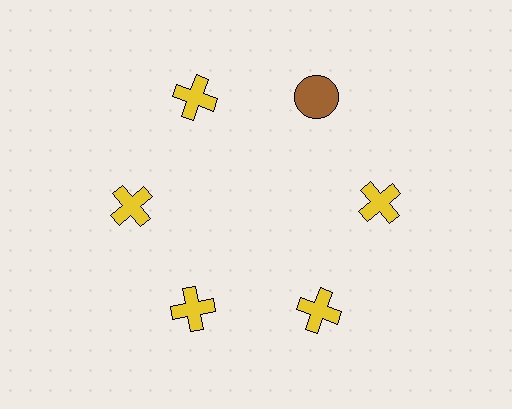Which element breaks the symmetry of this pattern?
The brown circle at roughly the 1 o'clock position breaks the symmetry. All other shapes are yellow crosses.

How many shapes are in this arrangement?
There are 6 shapes arranged in a ring pattern.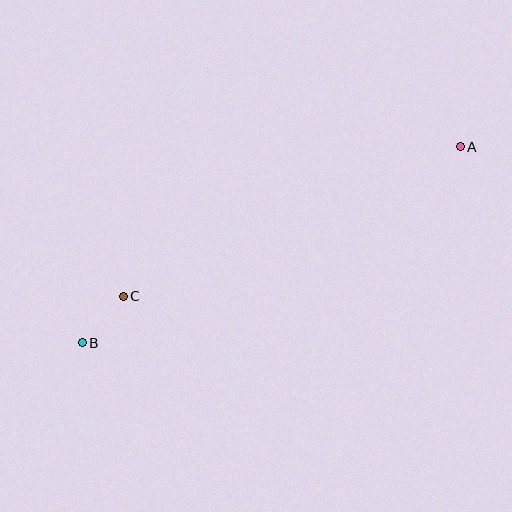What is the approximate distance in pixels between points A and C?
The distance between A and C is approximately 369 pixels.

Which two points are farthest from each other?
Points A and B are farthest from each other.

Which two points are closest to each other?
Points B and C are closest to each other.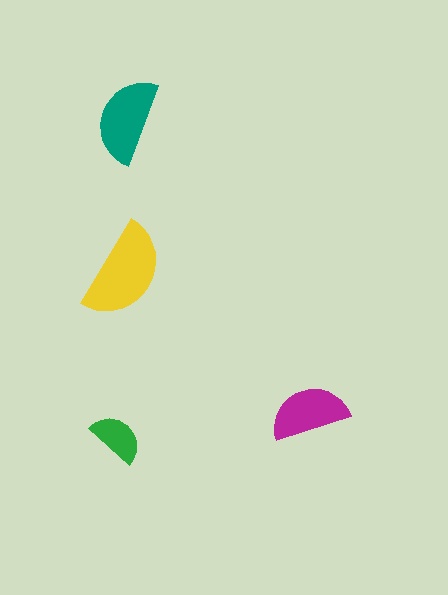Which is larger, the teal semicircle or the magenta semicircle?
The teal one.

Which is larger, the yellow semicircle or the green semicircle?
The yellow one.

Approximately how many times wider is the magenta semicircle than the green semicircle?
About 1.5 times wider.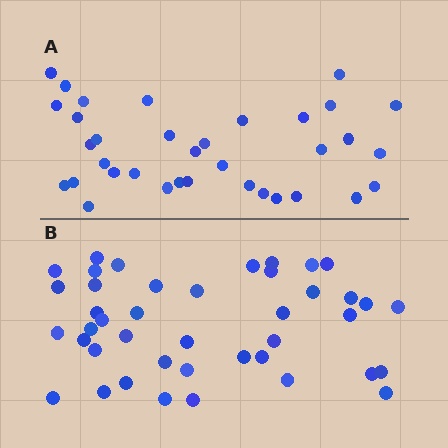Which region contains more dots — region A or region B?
Region B (the bottom region) has more dots.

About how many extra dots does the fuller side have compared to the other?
Region B has roughly 8 or so more dots than region A.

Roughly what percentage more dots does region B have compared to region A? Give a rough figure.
About 20% more.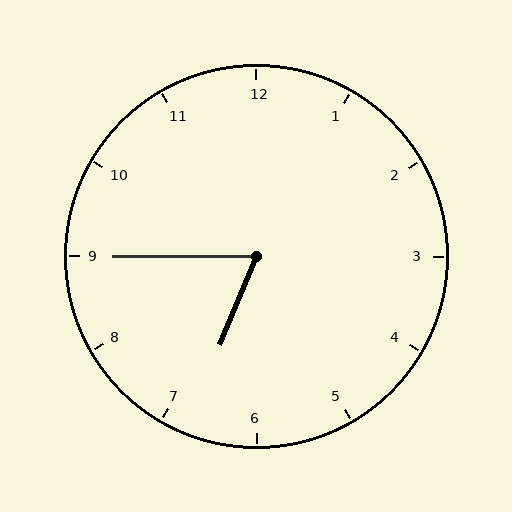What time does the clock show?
6:45.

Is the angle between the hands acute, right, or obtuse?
It is acute.